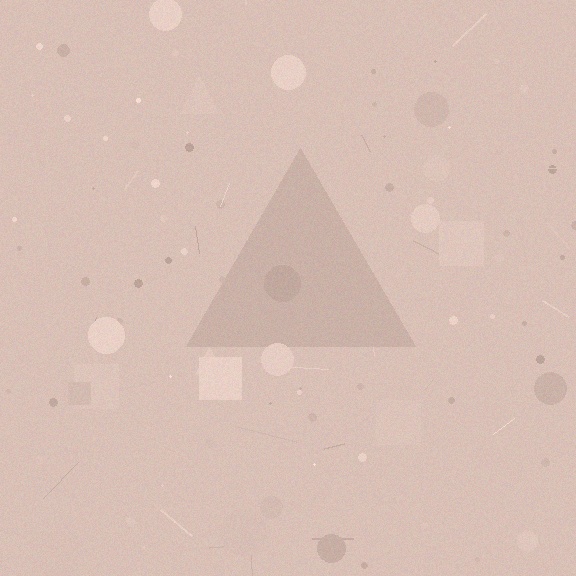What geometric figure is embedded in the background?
A triangle is embedded in the background.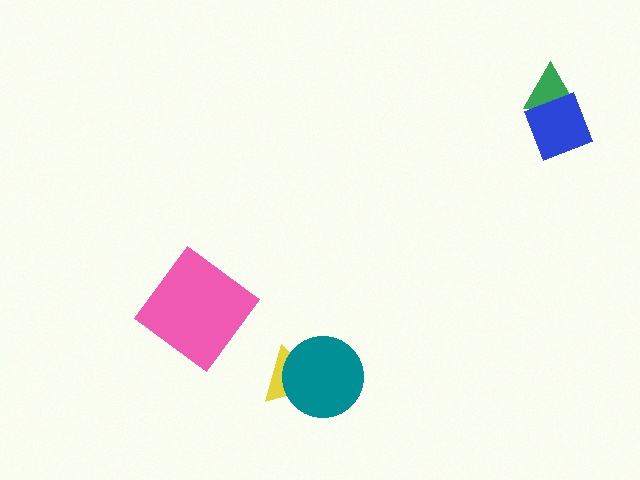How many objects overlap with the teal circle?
1 object overlaps with the teal circle.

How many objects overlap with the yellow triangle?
1 object overlaps with the yellow triangle.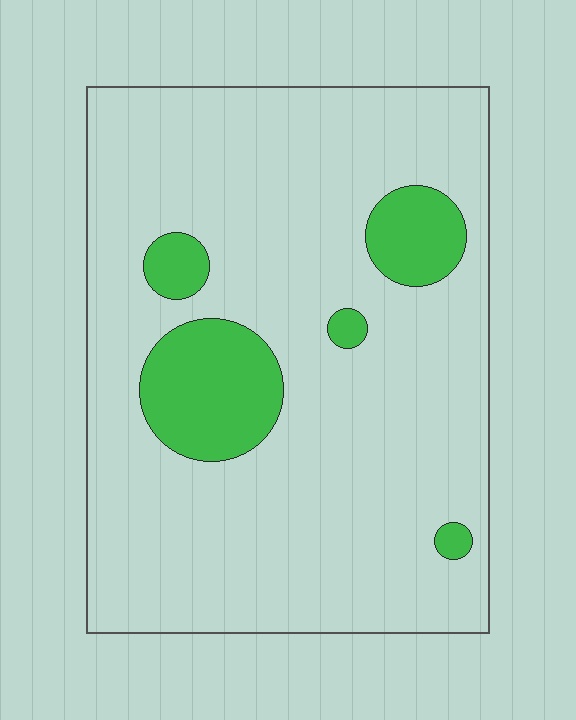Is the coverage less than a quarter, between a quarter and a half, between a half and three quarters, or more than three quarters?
Less than a quarter.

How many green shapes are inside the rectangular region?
5.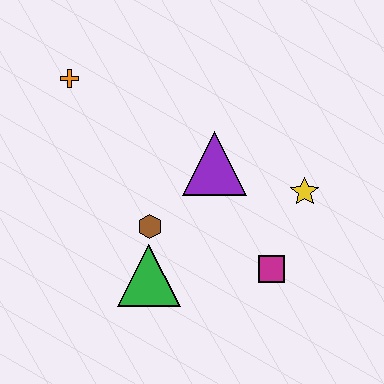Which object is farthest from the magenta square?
The orange cross is farthest from the magenta square.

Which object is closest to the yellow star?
The magenta square is closest to the yellow star.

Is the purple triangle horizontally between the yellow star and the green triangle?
Yes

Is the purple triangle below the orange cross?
Yes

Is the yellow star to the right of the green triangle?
Yes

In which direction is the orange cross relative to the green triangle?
The orange cross is above the green triangle.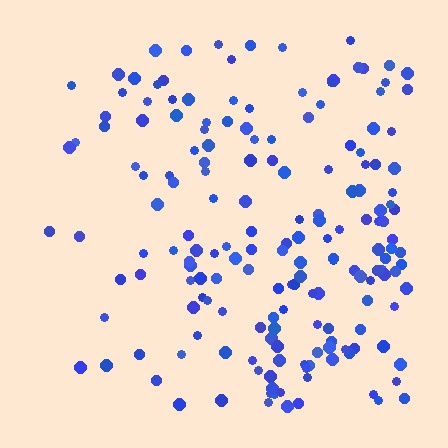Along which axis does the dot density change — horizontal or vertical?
Horizontal.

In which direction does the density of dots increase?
From left to right, with the right side densest.